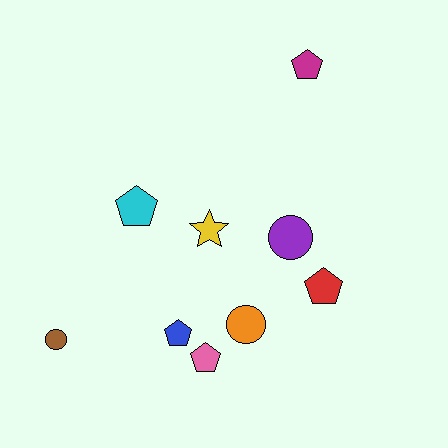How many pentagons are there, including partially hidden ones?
There are 5 pentagons.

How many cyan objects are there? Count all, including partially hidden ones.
There is 1 cyan object.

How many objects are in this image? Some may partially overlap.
There are 9 objects.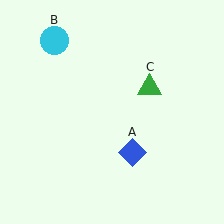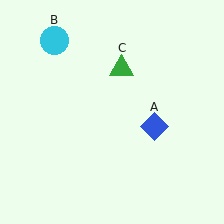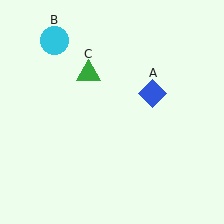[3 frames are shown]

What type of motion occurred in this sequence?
The blue diamond (object A), green triangle (object C) rotated counterclockwise around the center of the scene.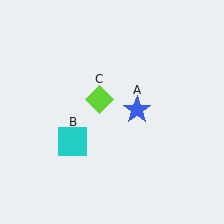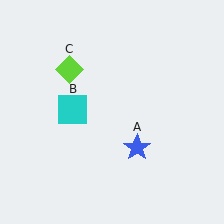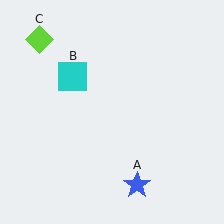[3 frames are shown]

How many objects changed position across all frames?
3 objects changed position: blue star (object A), cyan square (object B), lime diamond (object C).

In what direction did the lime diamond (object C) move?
The lime diamond (object C) moved up and to the left.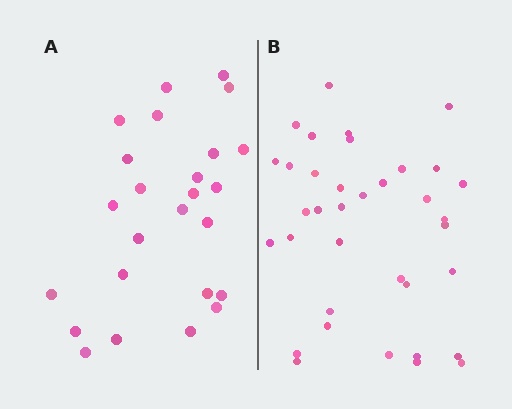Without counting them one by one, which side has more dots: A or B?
Region B (the right region) has more dots.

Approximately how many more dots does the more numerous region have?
Region B has roughly 12 or so more dots than region A.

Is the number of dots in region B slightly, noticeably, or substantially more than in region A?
Region B has noticeably more, but not dramatically so. The ratio is roughly 1.4 to 1.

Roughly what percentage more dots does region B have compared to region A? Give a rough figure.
About 45% more.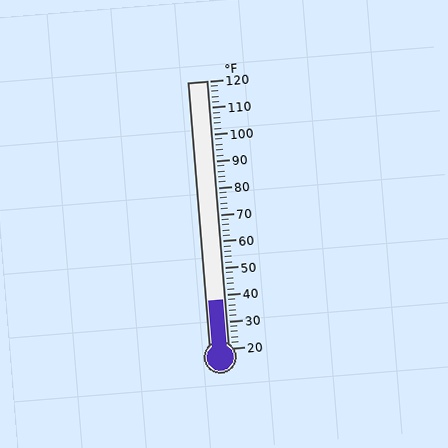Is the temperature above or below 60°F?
The temperature is below 60°F.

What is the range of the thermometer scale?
The thermometer scale ranges from 20°F to 120°F.